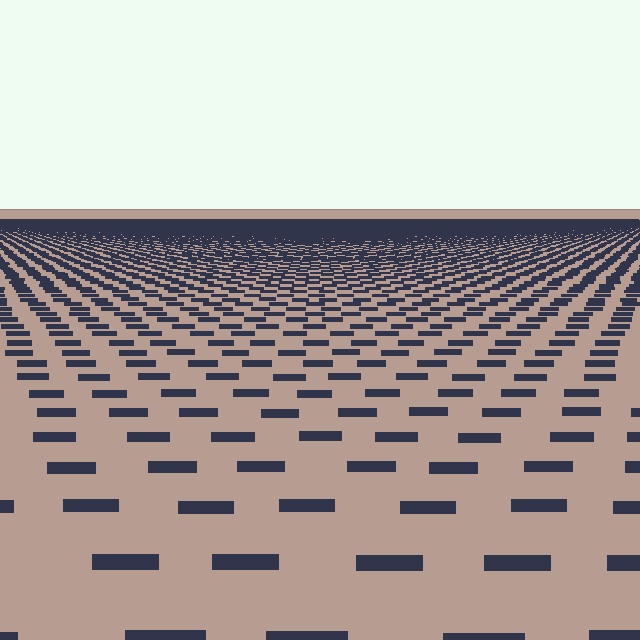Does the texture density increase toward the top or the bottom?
Density increases toward the top.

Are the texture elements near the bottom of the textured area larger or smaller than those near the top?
Larger. Near the bottom, elements are closer to the viewer and appear at a bigger on-screen size.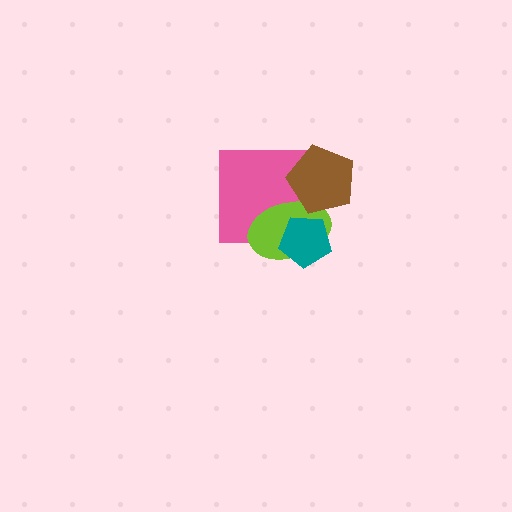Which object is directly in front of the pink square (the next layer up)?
The lime ellipse is directly in front of the pink square.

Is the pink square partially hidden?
Yes, it is partially covered by another shape.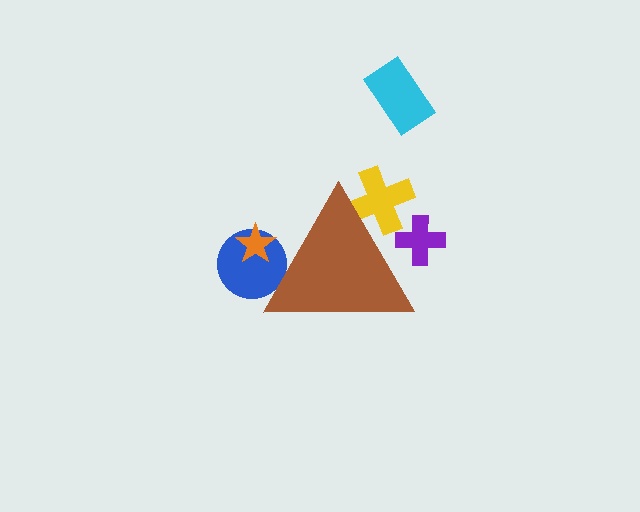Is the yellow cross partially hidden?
Yes, the yellow cross is partially hidden behind the brown triangle.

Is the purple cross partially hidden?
Yes, the purple cross is partially hidden behind the brown triangle.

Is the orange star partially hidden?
Yes, the orange star is partially hidden behind the brown triangle.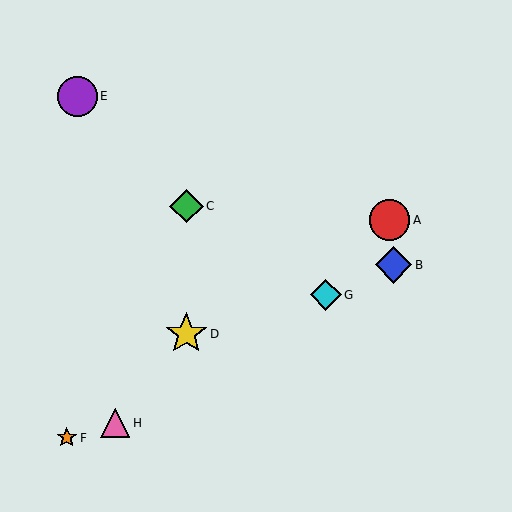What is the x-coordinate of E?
Object E is at x≈77.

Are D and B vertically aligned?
No, D is at x≈186 and B is at x≈394.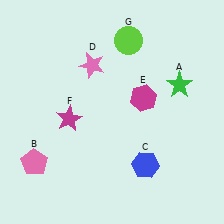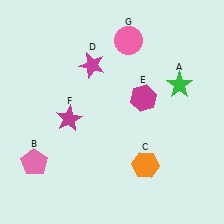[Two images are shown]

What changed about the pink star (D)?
In Image 1, D is pink. In Image 2, it changed to magenta.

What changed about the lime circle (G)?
In Image 1, G is lime. In Image 2, it changed to pink.